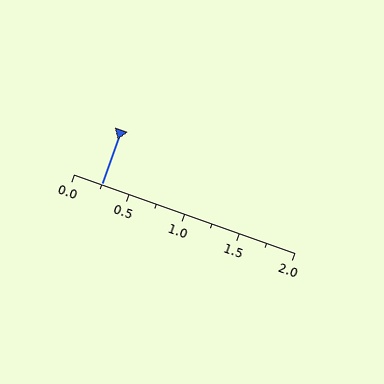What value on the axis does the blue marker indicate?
The marker indicates approximately 0.25.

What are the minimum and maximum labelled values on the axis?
The axis runs from 0.0 to 2.0.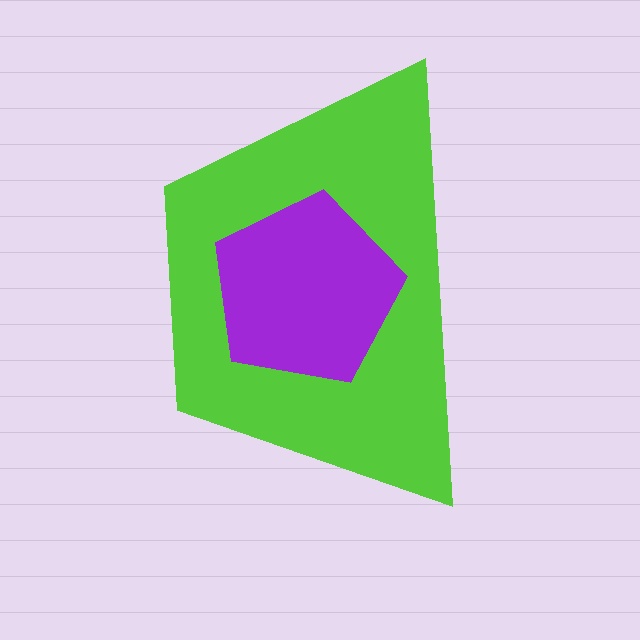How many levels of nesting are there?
2.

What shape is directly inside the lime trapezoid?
The purple pentagon.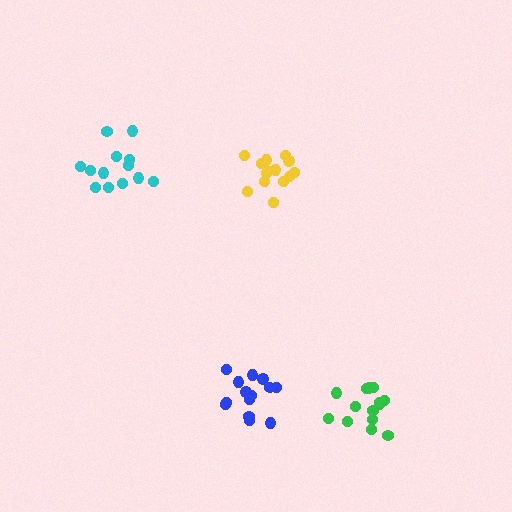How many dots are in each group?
Group 1: 14 dots, Group 2: 13 dots, Group 3: 14 dots, Group 4: 14 dots (55 total).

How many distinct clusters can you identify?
There are 4 distinct clusters.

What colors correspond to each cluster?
The clusters are colored: blue, cyan, green, yellow.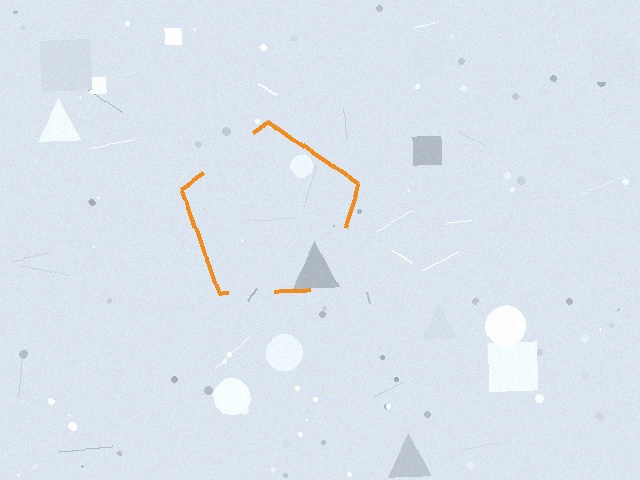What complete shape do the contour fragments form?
The contour fragments form a pentagon.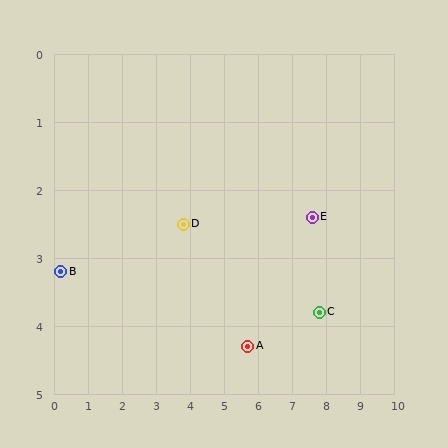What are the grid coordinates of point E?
Point E is at approximately (7.6, 2.4).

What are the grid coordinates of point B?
Point B is at approximately (0.2, 3.2).